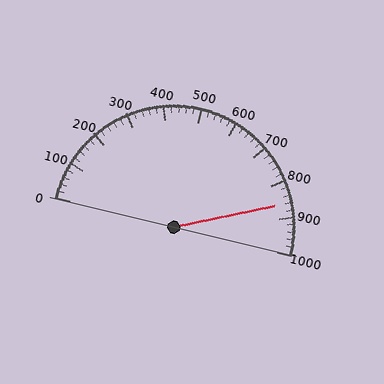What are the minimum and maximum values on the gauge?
The gauge ranges from 0 to 1000.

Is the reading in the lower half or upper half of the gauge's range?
The reading is in the upper half of the range (0 to 1000).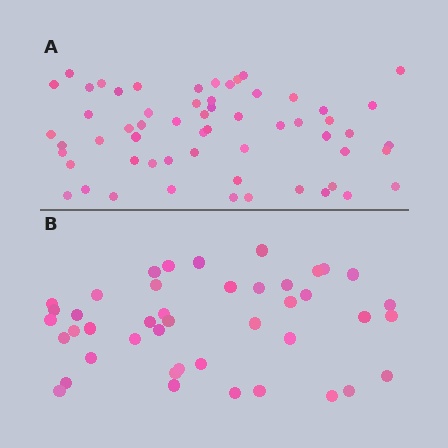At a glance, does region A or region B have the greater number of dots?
Region A (the top region) has more dots.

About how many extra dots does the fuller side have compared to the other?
Region A has approximately 15 more dots than region B.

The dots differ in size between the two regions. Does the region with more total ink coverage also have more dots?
No. Region B has more total ink coverage because its dots are larger, but region A actually contains more individual dots. Total area can be misleading — the number of items is what matters here.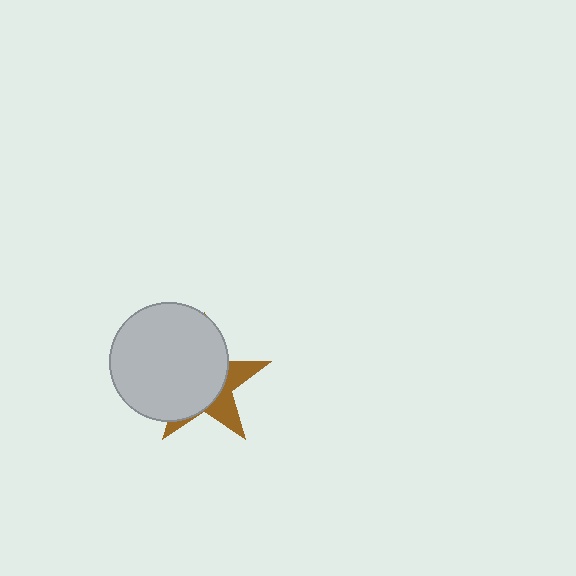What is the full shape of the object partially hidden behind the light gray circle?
The partially hidden object is a brown star.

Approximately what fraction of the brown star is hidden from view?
Roughly 67% of the brown star is hidden behind the light gray circle.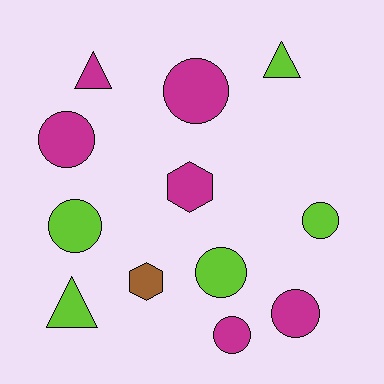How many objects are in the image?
There are 12 objects.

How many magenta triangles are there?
There is 1 magenta triangle.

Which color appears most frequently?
Magenta, with 6 objects.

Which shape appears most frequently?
Circle, with 7 objects.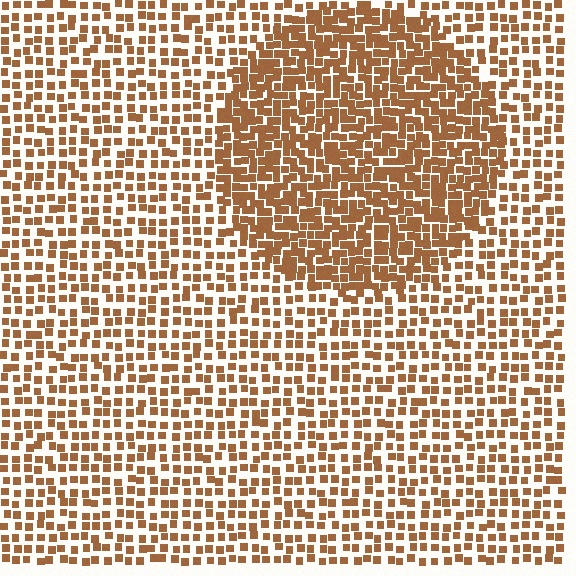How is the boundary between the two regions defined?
The boundary is defined by a change in element density (approximately 1.9x ratio). All elements are the same color, size, and shape.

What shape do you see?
I see a circle.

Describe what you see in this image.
The image contains small brown elements arranged at two different densities. A circle-shaped region is visible where the elements are more densely packed than the surrounding area.